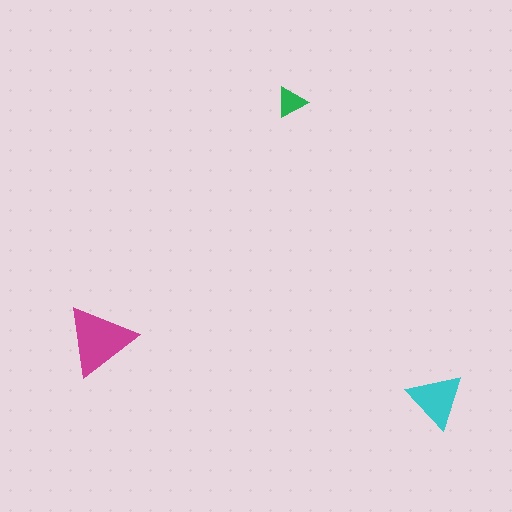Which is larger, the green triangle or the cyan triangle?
The cyan one.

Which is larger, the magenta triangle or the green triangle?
The magenta one.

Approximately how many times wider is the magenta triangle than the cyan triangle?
About 1.5 times wider.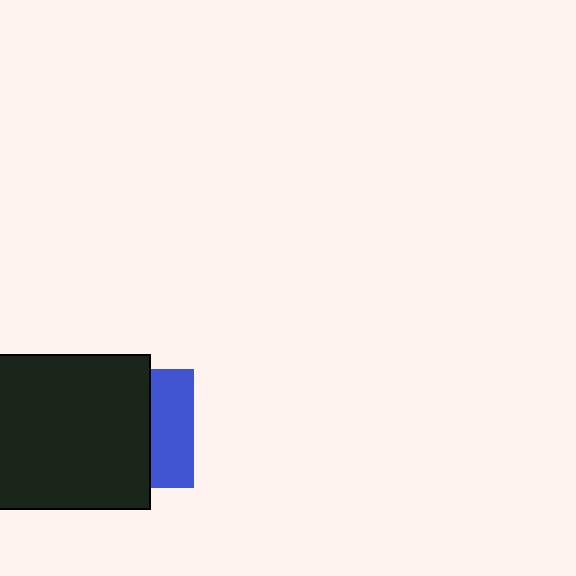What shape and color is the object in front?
The object in front is a black square.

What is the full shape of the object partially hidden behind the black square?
The partially hidden object is a blue square.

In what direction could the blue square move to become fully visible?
The blue square could move right. That would shift it out from behind the black square entirely.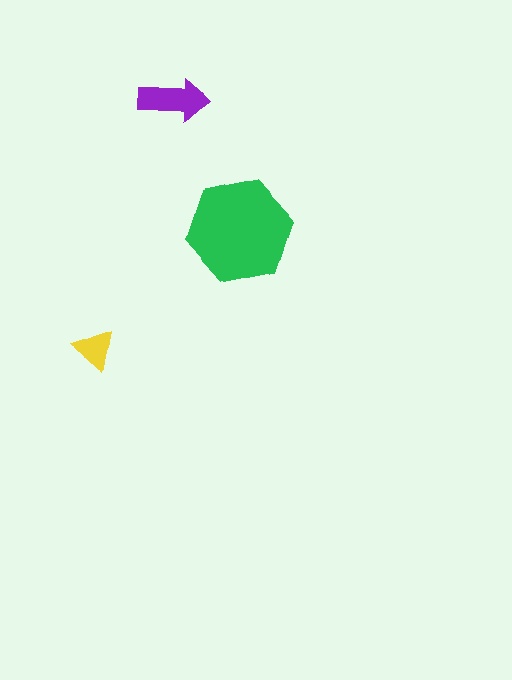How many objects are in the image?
There are 3 objects in the image.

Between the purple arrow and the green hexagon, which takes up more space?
The green hexagon.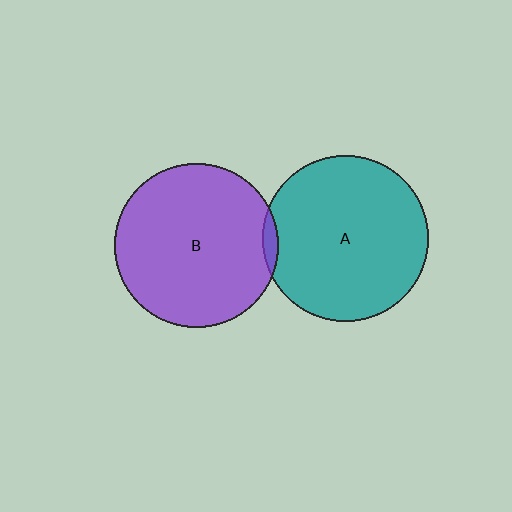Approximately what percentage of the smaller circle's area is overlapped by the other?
Approximately 5%.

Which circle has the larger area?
Circle A (teal).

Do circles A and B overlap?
Yes.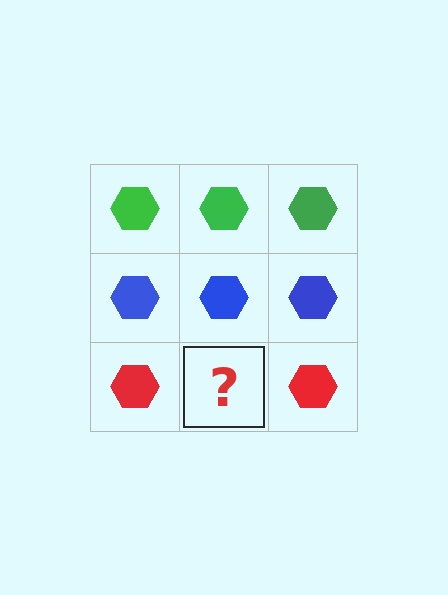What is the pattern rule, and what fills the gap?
The rule is that each row has a consistent color. The gap should be filled with a red hexagon.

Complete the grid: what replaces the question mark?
The question mark should be replaced with a red hexagon.